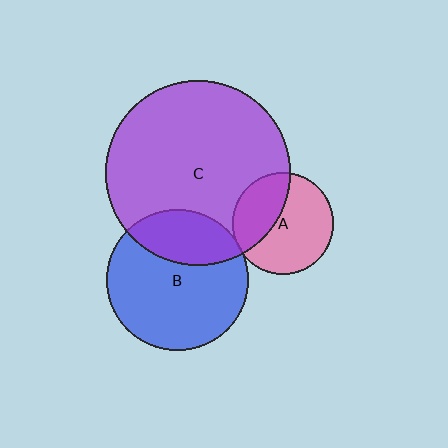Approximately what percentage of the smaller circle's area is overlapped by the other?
Approximately 30%.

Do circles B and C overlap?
Yes.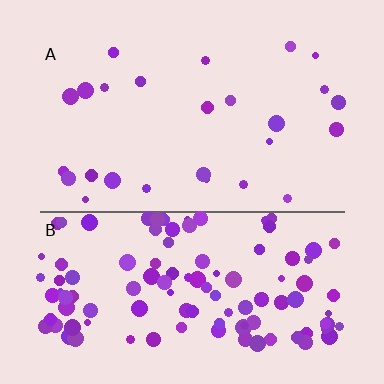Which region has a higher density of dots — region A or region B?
B (the bottom).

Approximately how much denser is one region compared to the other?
Approximately 4.4× — region B over region A.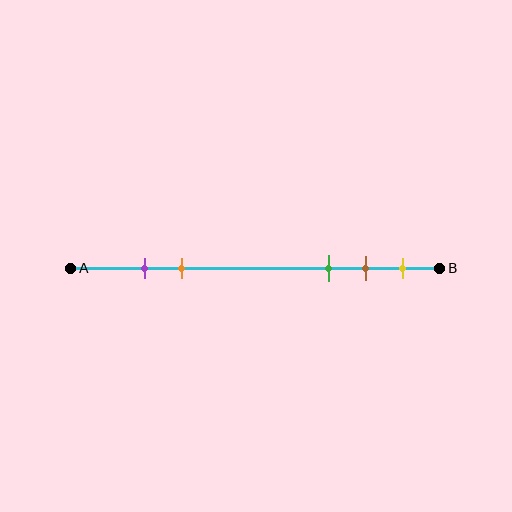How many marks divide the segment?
There are 5 marks dividing the segment.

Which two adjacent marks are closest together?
The purple and orange marks are the closest adjacent pair.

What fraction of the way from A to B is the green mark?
The green mark is approximately 70% (0.7) of the way from A to B.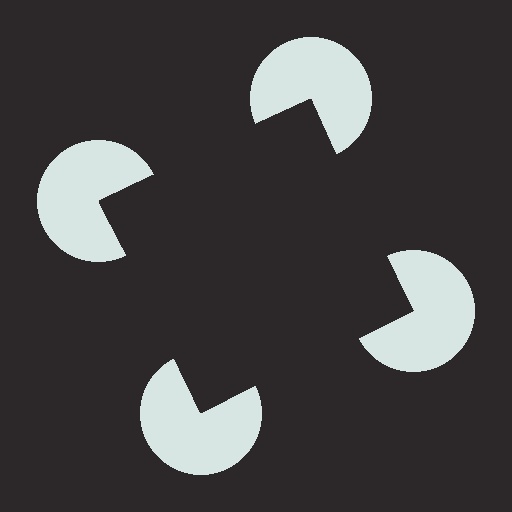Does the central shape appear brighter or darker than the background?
It typically appears slightly darker than the background, even though no actual brightness change is drawn.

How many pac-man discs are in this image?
There are 4 — one at each vertex of the illusory square.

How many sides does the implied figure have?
4 sides.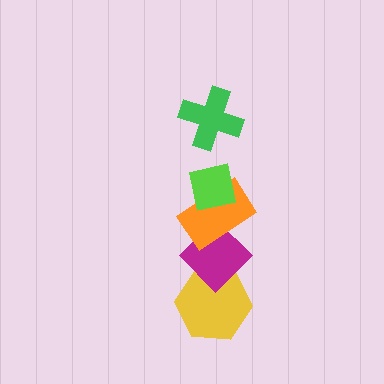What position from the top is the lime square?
The lime square is 2nd from the top.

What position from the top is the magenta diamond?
The magenta diamond is 4th from the top.